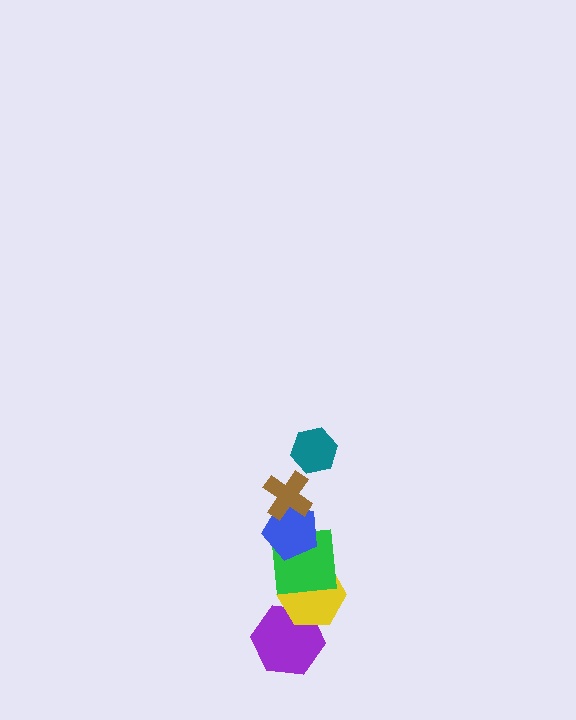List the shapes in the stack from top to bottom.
From top to bottom: the teal hexagon, the brown cross, the blue pentagon, the green square, the yellow hexagon, the purple hexagon.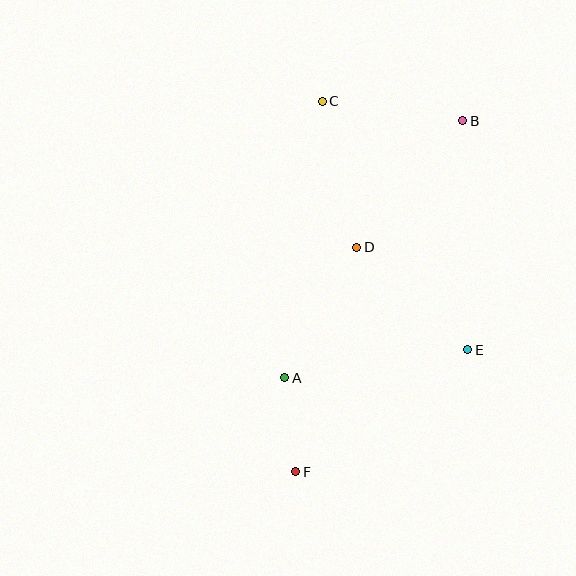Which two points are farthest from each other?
Points B and F are farthest from each other.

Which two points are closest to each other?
Points A and F are closest to each other.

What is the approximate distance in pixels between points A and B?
The distance between A and B is approximately 313 pixels.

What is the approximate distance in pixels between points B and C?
The distance between B and C is approximately 142 pixels.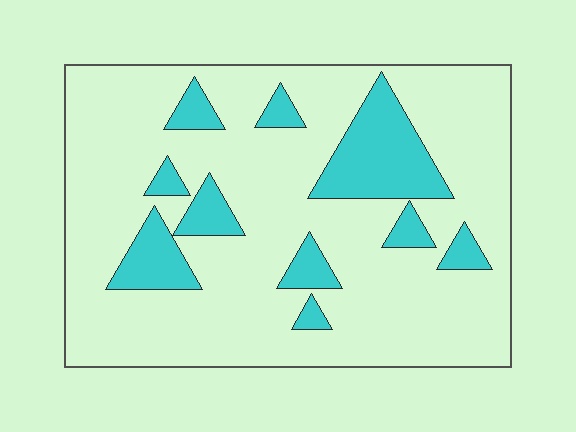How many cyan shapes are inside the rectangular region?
10.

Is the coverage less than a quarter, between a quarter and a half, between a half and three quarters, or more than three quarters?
Less than a quarter.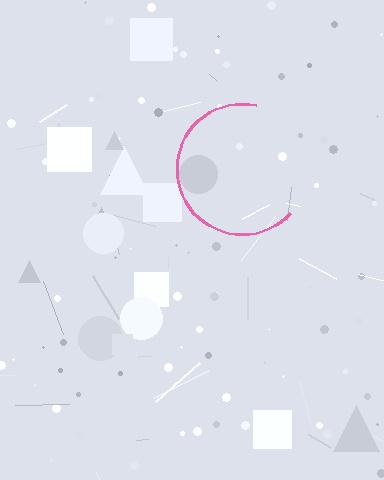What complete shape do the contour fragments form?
The contour fragments form a circle.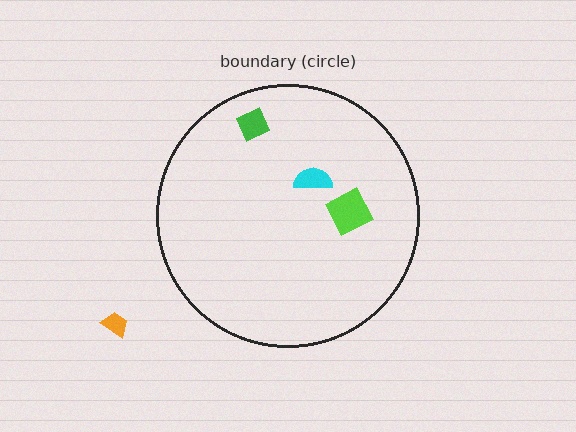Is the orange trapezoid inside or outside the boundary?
Outside.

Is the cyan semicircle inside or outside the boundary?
Inside.